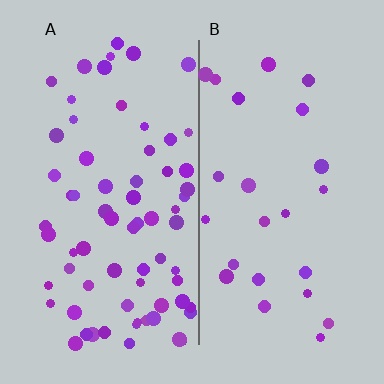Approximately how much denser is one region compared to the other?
Approximately 2.8× — region A over region B.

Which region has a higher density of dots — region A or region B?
A (the left).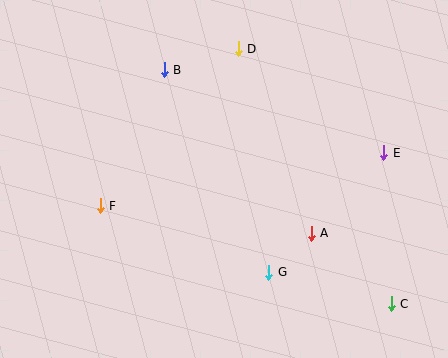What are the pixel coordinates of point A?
Point A is at (311, 233).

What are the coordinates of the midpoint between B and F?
The midpoint between B and F is at (132, 138).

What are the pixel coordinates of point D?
Point D is at (238, 49).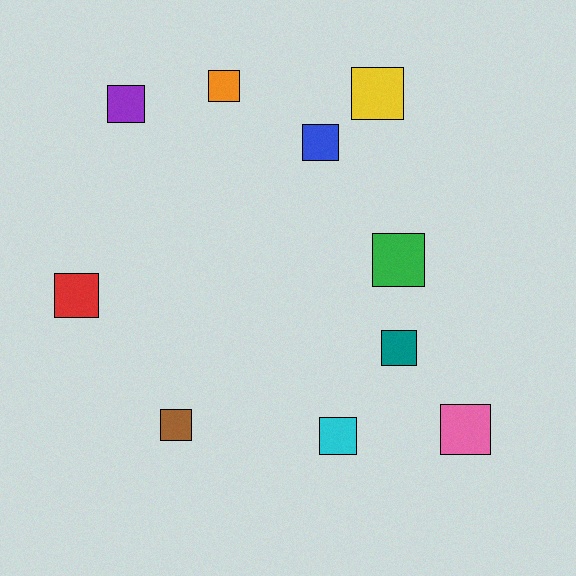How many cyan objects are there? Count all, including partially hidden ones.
There is 1 cyan object.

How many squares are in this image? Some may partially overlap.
There are 10 squares.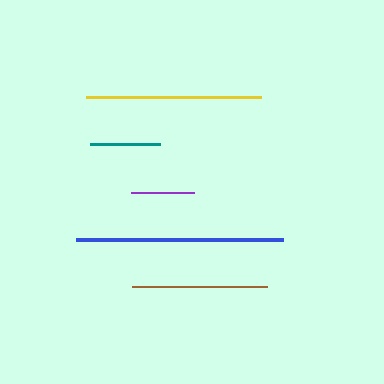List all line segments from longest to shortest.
From longest to shortest: blue, yellow, brown, teal, purple.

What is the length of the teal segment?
The teal segment is approximately 70 pixels long.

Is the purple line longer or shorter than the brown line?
The brown line is longer than the purple line.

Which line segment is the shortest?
The purple line is the shortest at approximately 64 pixels.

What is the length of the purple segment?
The purple segment is approximately 64 pixels long.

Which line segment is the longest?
The blue line is the longest at approximately 207 pixels.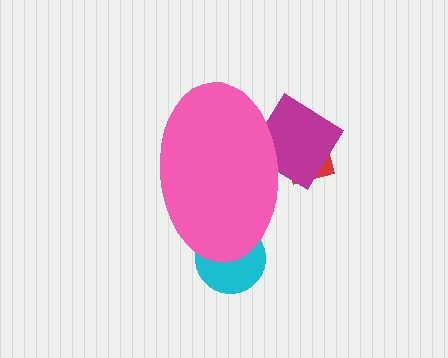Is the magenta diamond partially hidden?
Yes, the magenta diamond is partially hidden behind the pink ellipse.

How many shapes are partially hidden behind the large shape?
3 shapes are partially hidden.